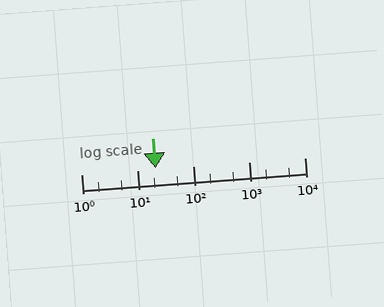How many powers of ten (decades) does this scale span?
The scale spans 4 decades, from 1 to 10000.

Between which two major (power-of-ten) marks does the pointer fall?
The pointer is between 10 and 100.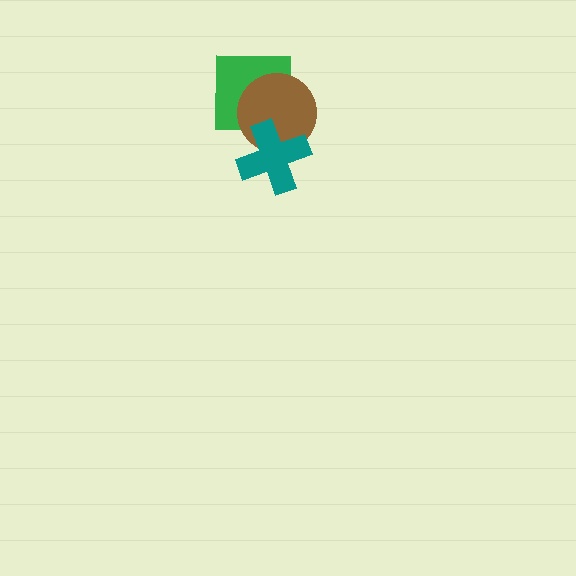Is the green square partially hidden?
Yes, it is partially covered by another shape.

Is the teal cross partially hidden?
No, no other shape covers it.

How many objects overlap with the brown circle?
2 objects overlap with the brown circle.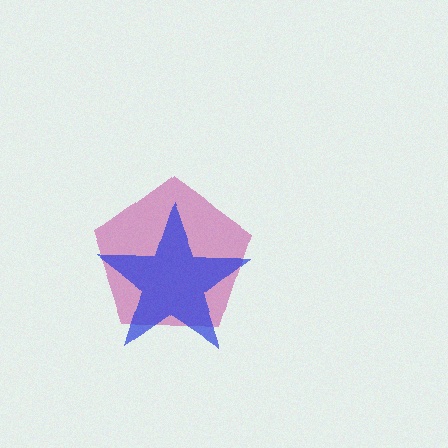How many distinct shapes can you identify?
There are 2 distinct shapes: a magenta pentagon, a blue star.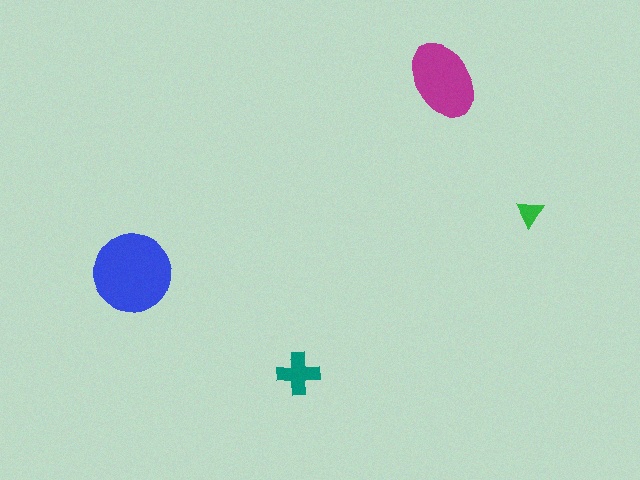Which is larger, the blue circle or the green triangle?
The blue circle.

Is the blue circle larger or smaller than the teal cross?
Larger.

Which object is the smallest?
The green triangle.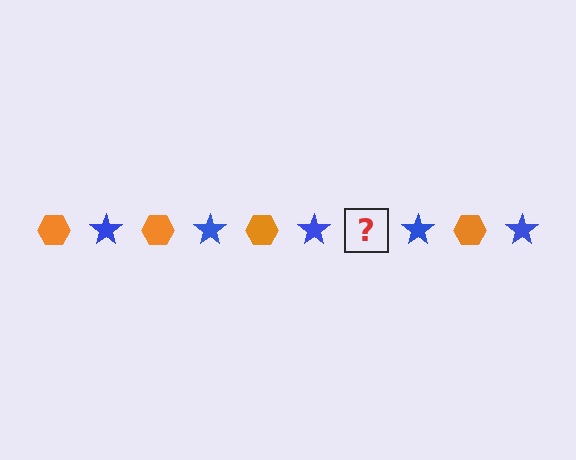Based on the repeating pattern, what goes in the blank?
The blank should be an orange hexagon.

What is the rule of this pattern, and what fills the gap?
The rule is that the pattern alternates between orange hexagon and blue star. The gap should be filled with an orange hexagon.